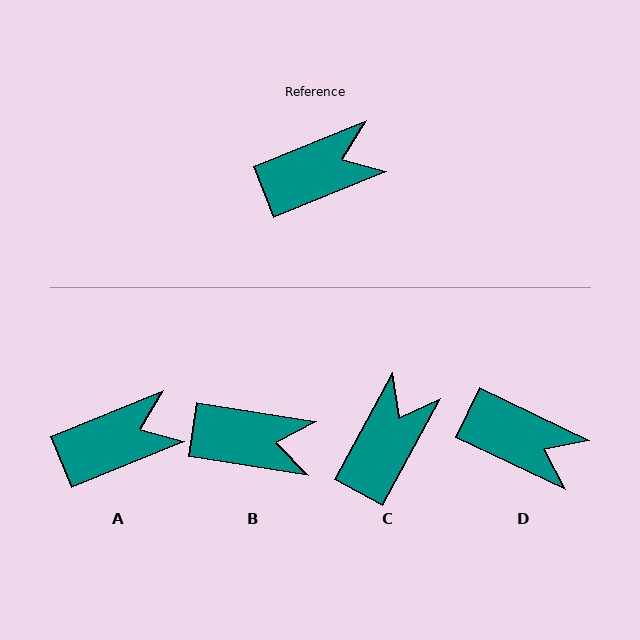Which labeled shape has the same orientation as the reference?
A.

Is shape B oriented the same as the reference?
No, it is off by about 31 degrees.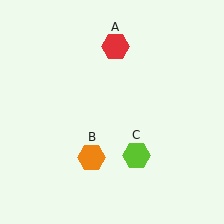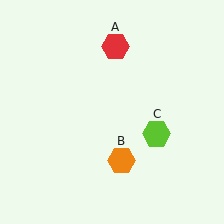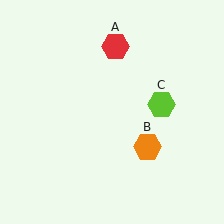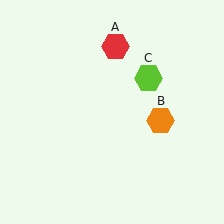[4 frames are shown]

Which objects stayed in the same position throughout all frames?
Red hexagon (object A) remained stationary.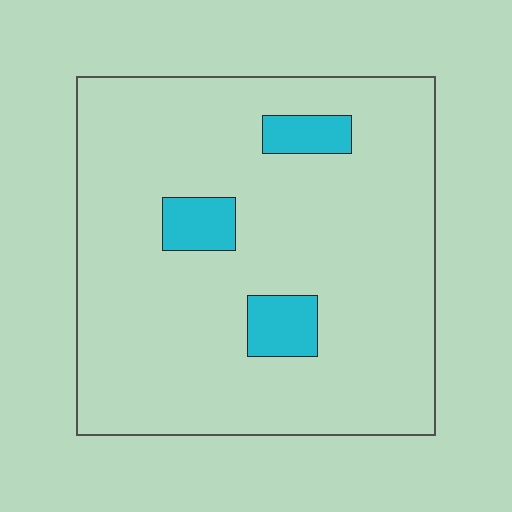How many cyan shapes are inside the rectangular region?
3.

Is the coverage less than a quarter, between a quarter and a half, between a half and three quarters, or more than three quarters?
Less than a quarter.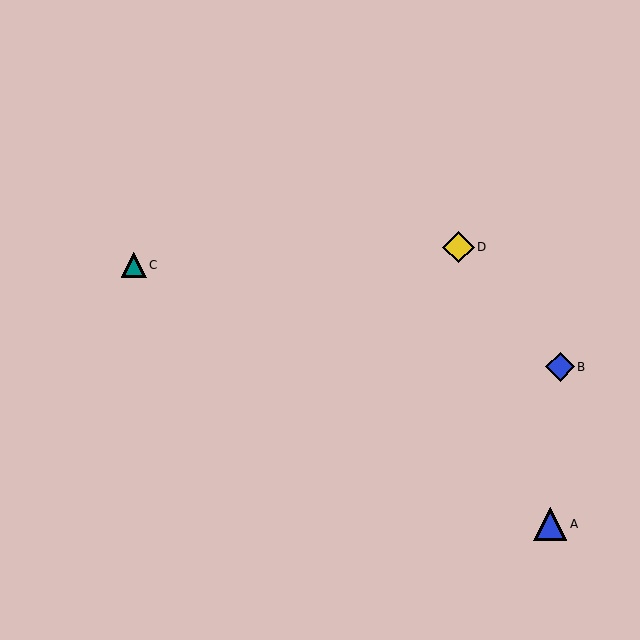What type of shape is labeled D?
Shape D is a yellow diamond.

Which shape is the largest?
The blue triangle (labeled A) is the largest.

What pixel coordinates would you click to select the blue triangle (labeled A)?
Click at (550, 524) to select the blue triangle A.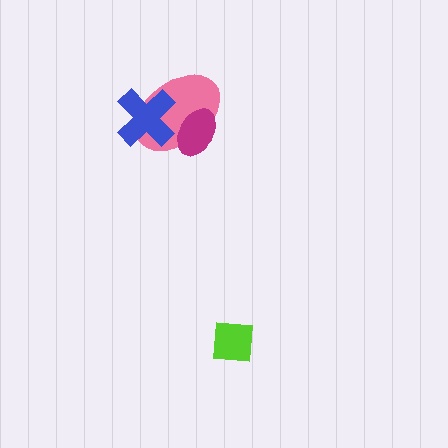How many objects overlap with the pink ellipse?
2 objects overlap with the pink ellipse.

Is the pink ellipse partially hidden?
Yes, it is partially covered by another shape.